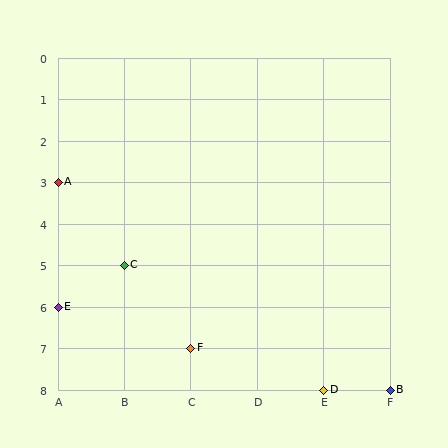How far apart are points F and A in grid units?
Points F and A are 2 columns and 4 rows apart (about 4.5 grid units diagonally).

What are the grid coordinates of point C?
Point C is at grid coordinates (B, 5).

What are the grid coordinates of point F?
Point F is at grid coordinates (C, 7).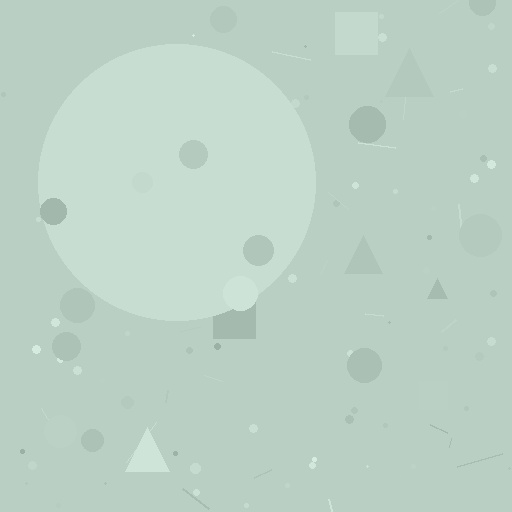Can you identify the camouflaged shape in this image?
The camouflaged shape is a circle.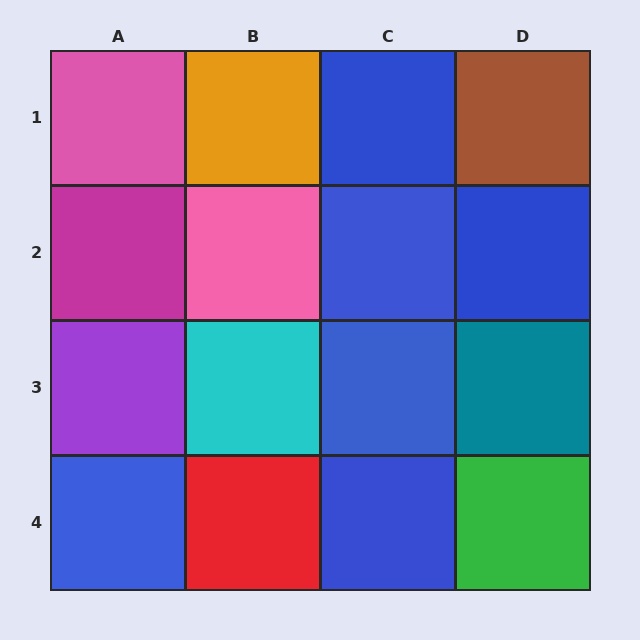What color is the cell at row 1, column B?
Orange.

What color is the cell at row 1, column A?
Pink.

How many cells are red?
1 cell is red.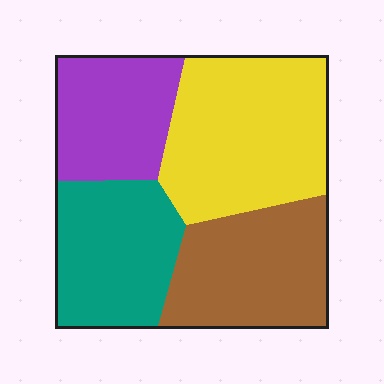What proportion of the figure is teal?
Teal covers around 25% of the figure.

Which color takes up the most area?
Yellow, at roughly 35%.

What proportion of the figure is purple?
Purple covers about 20% of the figure.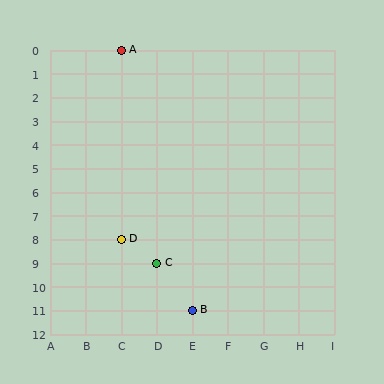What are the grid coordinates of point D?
Point D is at grid coordinates (C, 8).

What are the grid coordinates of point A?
Point A is at grid coordinates (C, 0).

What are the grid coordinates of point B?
Point B is at grid coordinates (E, 11).